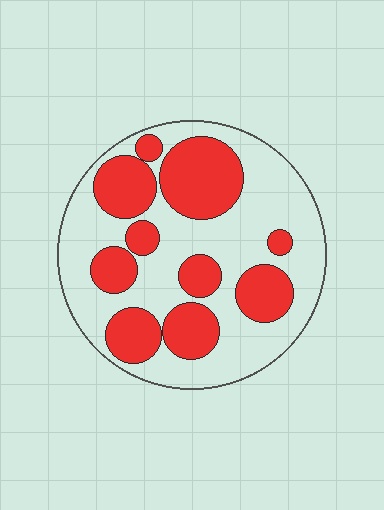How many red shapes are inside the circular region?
10.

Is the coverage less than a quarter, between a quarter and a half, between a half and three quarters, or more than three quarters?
Between a quarter and a half.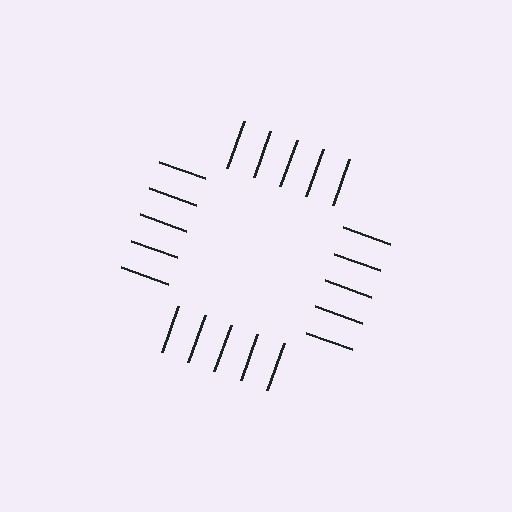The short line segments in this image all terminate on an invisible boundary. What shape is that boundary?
An illusory square — the line segments terminate on its edges but no continuous stroke is drawn.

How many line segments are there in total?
20 — 5 along each of the 4 edges.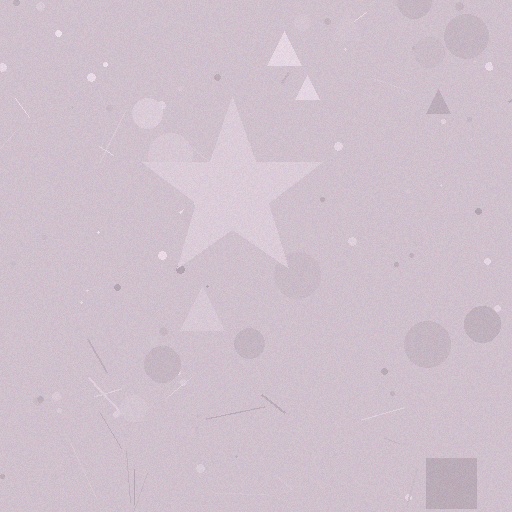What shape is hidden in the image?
A star is hidden in the image.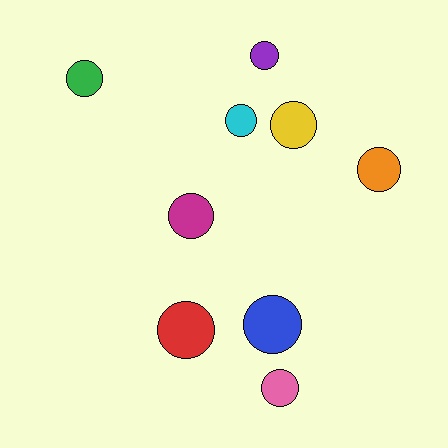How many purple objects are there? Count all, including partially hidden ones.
There is 1 purple object.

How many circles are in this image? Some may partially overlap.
There are 9 circles.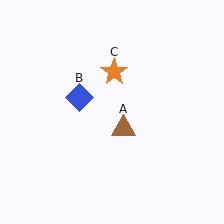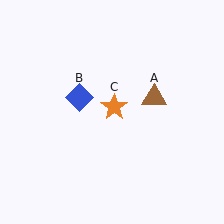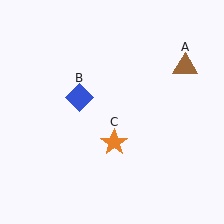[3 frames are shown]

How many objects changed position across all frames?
2 objects changed position: brown triangle (object A), orange star (object C).